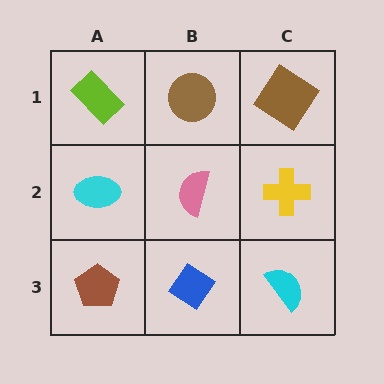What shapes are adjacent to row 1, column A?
A cyan ellipse (row 2, column A), a brown circle (row 1, column B).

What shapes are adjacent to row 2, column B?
A brown circle (row 1, column B), a blue diamond (row 3, column B), a cyan ellipse (row 2, column A), a yellow cross (row 2, column C).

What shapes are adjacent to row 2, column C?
A brown diamond (row 1, column C), a cyan semicircle (row 3, column C), a pink semicircle (row 2, column B).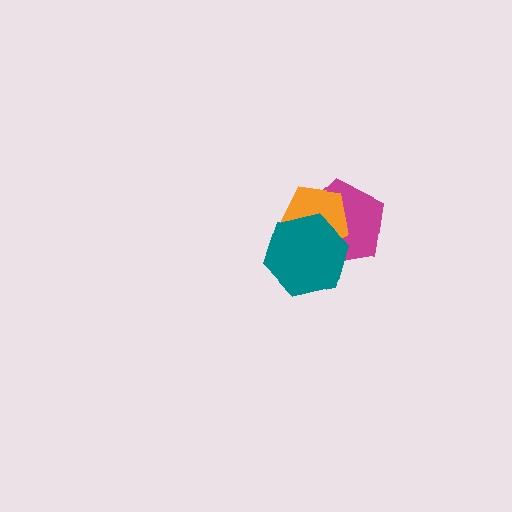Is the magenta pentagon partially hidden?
Yes, it is partially covered by another shape.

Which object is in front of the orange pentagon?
The teal hexagon is in front of the orange pentagon.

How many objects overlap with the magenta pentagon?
2 objects overlap with the magenta pentagon.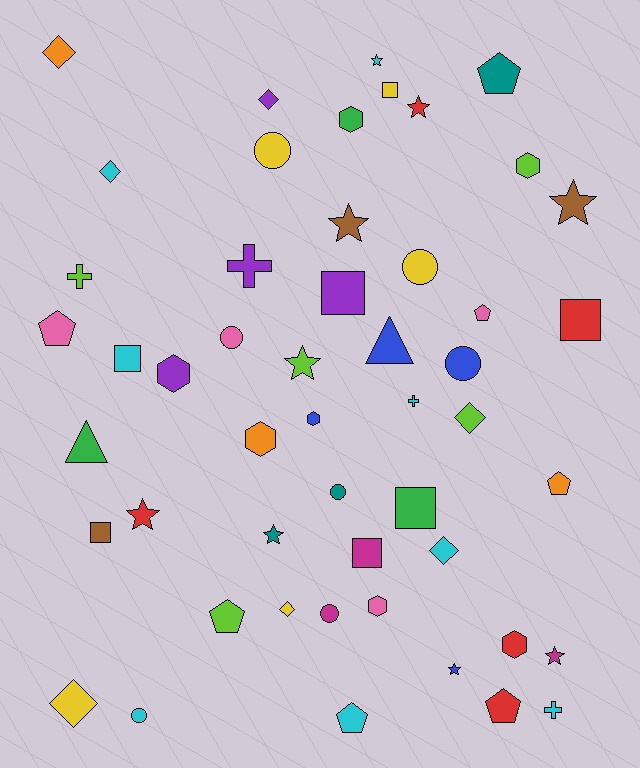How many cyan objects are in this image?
There are 8 cyan objects.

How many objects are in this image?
There are 50 objects.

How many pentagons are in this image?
There are 7 pentagons.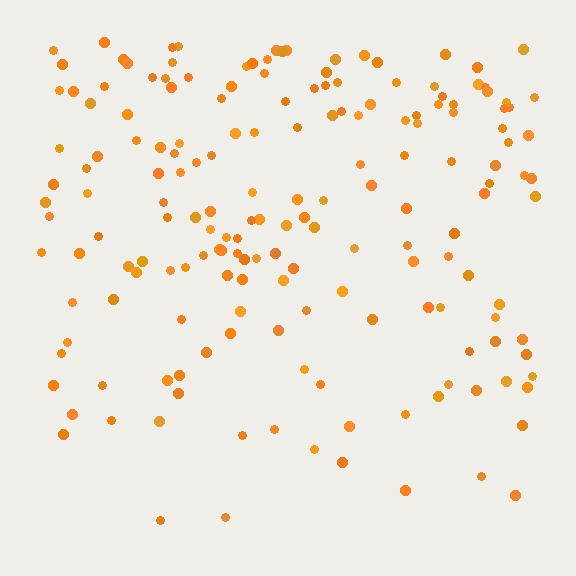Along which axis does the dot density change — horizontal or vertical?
Vertical.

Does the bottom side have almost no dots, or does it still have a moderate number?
Still a moderate number, just noticeably fewer than the top.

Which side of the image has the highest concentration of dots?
The top.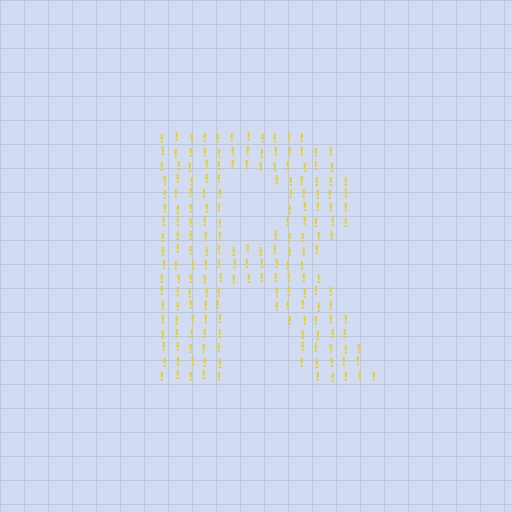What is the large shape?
The large shape is the letter R.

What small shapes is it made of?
It is made of small exclamation marks.